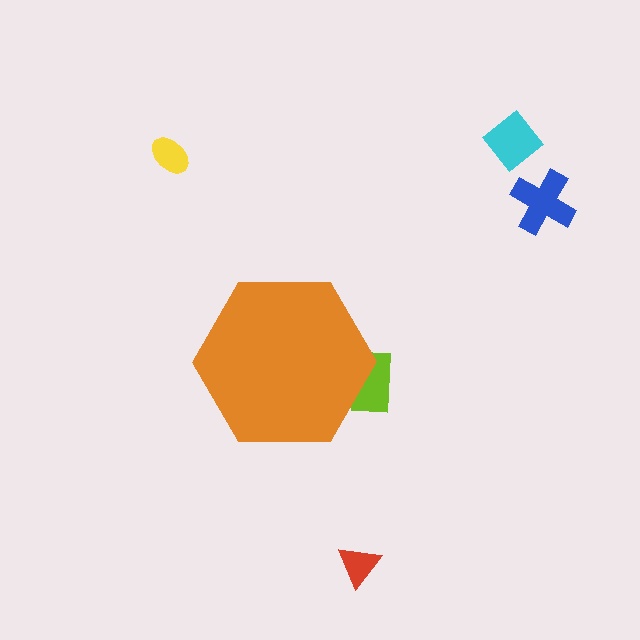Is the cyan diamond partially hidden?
No, the cyan diamond is fully visible.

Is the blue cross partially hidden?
No, the blue cross is fully visible.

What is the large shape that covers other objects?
An orange hexagon.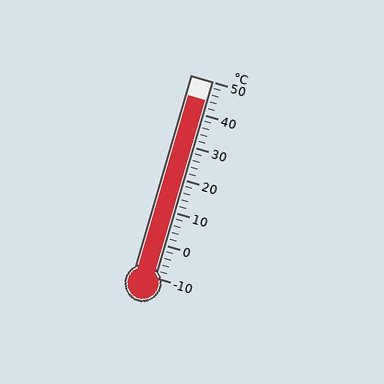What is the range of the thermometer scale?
The thermometer scale ranges from -10°C to 50°C.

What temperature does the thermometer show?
The thermometer shows approximately 44°C.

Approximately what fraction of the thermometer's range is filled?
The thermometer is filled to approximately 90% of its range.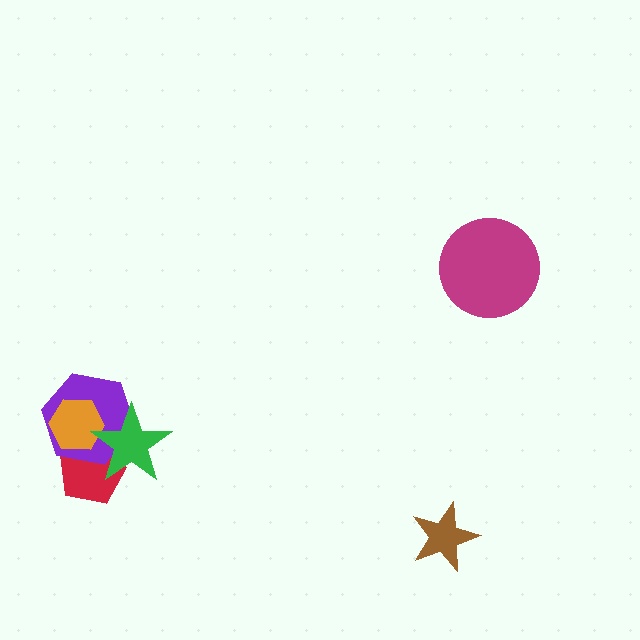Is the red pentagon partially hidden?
Yes, it is partially covered by another shape.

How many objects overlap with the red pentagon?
3 objects overlap with the red pentagon.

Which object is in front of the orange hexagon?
The green star is in front of the orange hexagon.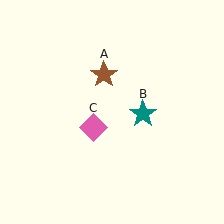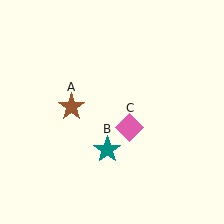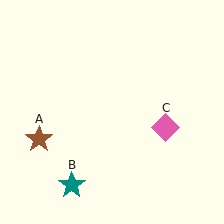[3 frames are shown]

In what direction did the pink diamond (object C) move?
The pink diamond (object C) moved right.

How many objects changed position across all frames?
3 objects changed position: brown star (object A), teal star (object B), pink diamond (object C).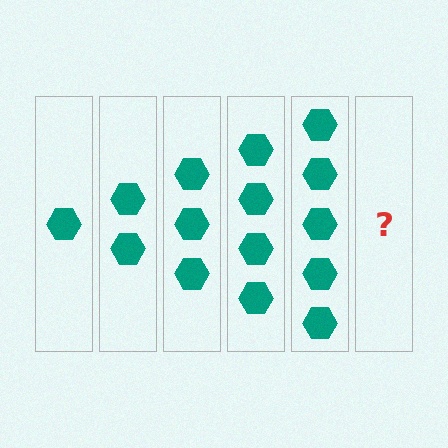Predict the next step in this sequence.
The next step is 6 hexagons.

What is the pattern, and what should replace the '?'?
The pattern is that each step adds one more hexagon. The '?' should be 6 hexagons.